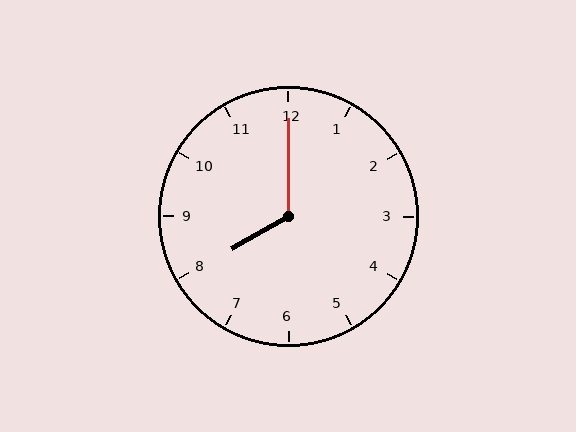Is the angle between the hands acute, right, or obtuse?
It is obtuse.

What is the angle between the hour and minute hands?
Approximately 120 degrees.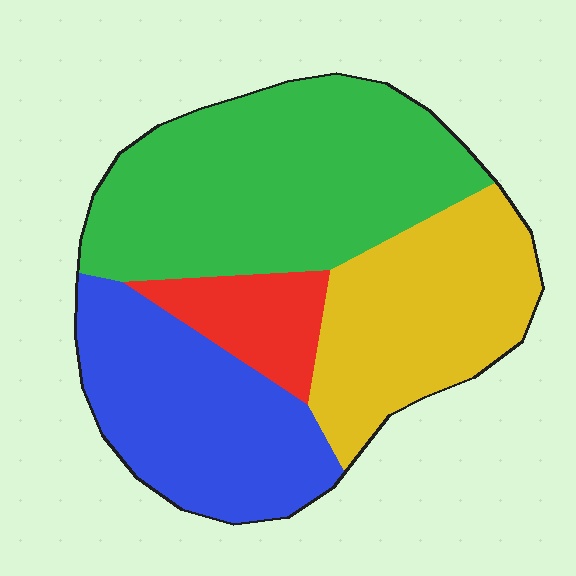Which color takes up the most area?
Green, at roughly 40%.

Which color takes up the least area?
Red, at roughly 10%.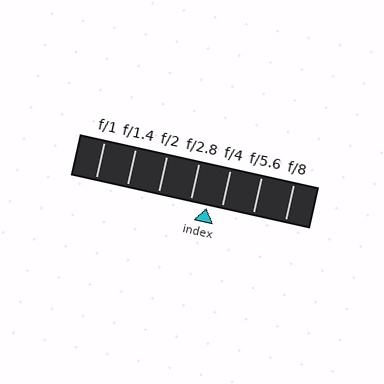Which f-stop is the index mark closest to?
The index mark is closest to f/4.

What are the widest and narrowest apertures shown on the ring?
The widest aperture shown is f/1 and the narrowest is f/8.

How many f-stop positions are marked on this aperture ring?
There are 7 f-stop positions marked.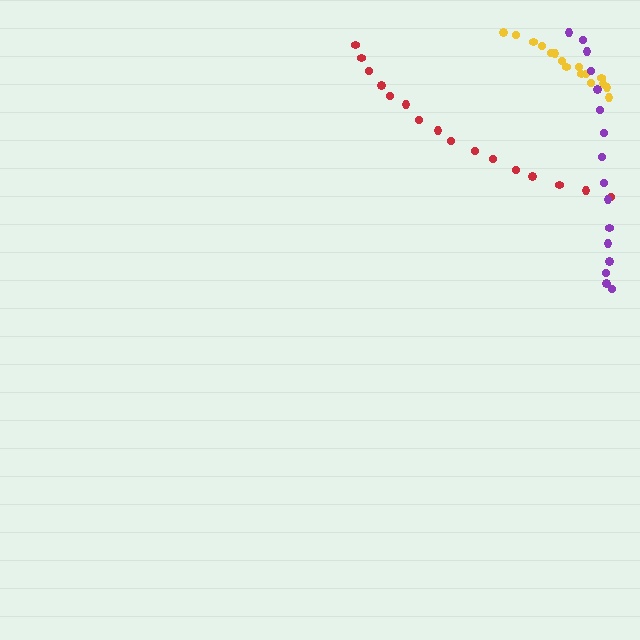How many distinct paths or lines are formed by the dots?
There are 3 distinct paths.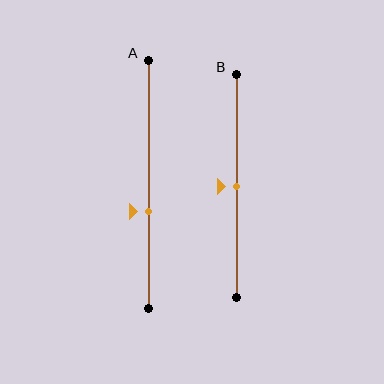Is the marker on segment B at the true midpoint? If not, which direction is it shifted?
Yes, the marker on segment B is at the true midpoint.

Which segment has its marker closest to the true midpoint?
Segment B has its marker closest to the true midpoint.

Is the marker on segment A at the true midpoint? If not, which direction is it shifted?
No, the marker on segment A is shifted downward by about 11% of the segment length.